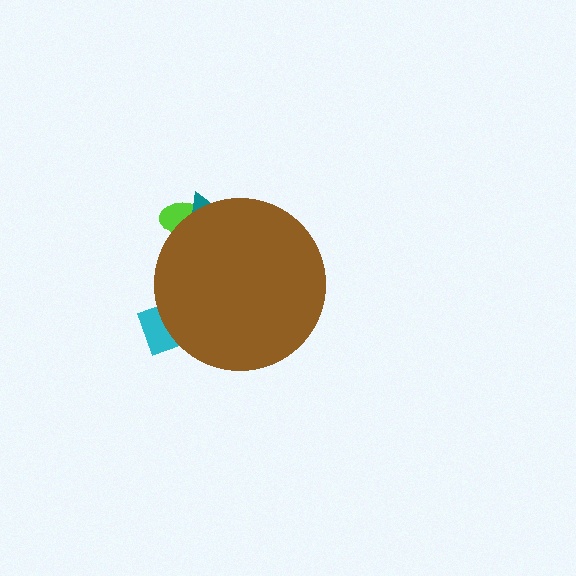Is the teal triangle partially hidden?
Yes, the teal triangle is partially hidden behind the brown circle.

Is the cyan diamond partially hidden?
Yes, the cyan diamond is partially hidden behind the brown circle.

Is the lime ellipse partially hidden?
Yes, the lime ellipse is partially hidden behind the brown circle.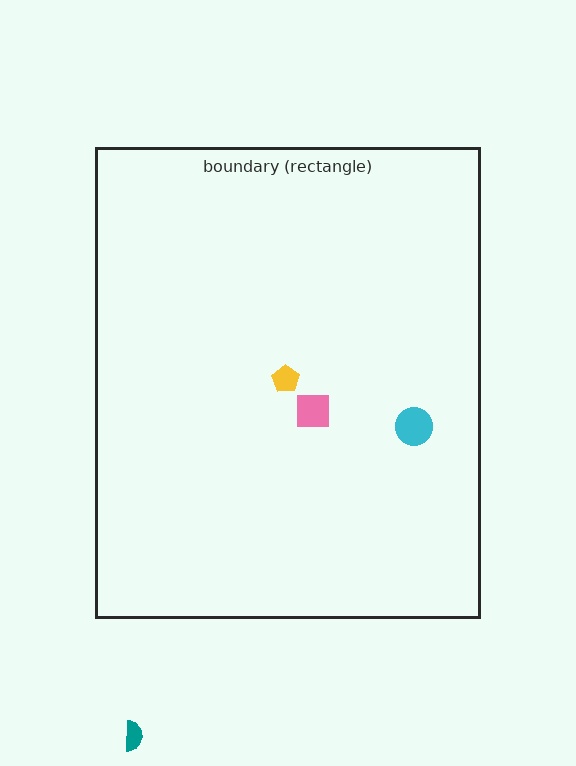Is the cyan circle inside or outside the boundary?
Inside.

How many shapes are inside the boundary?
3 inside, 1 outside.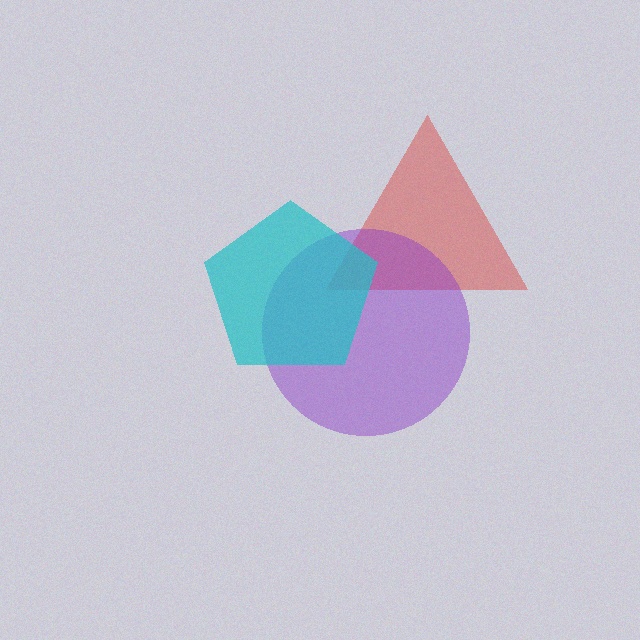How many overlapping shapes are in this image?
There are 3 overlapping shapes in the image.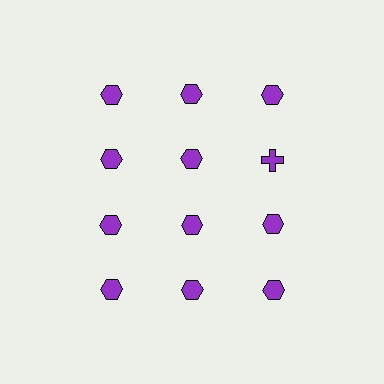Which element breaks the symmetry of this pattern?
The purple cross in the second row, center column breaks the symmetry. All other shapes are purple hexagons.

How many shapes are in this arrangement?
There are 12 shapes arranged in a grid pattern.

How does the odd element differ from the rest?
It has a different shape: cross instead of hexagon.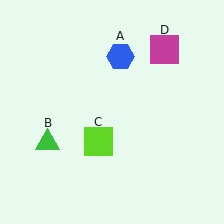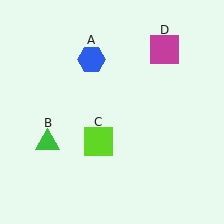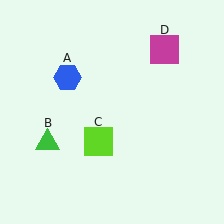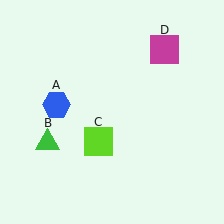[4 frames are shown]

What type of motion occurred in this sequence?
The blue hexagon (object A) rotated counterclockwise around the center of the scene.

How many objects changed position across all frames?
1 object changed position: blue hexagon (object A).